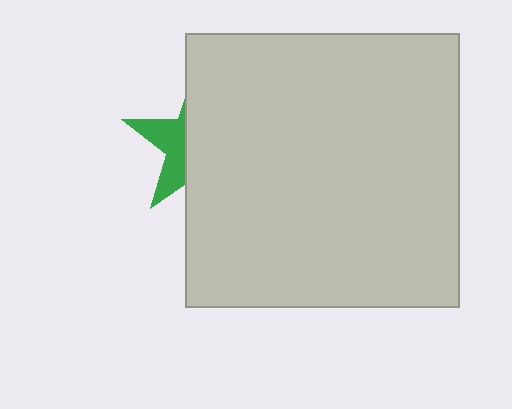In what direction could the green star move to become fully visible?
The green star could move left. That would shift it out from behind the light gray rectangle entirely.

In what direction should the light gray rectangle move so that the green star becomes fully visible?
The light gray rectangle should move right. That is the shortest direction to clear the overlap and leave the green star fully visible.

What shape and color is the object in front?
The object in front is a light gray rectangle.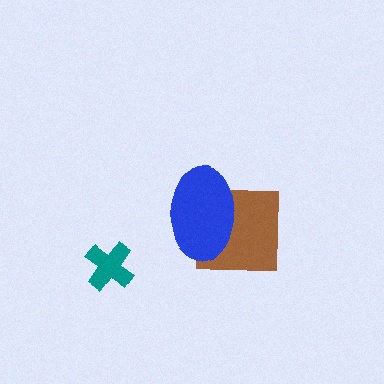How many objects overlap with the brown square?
1 object overlaps with the brown square.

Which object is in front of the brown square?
The blue ellipse is in front of the brown square.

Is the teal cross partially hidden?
No, no other shape covers it.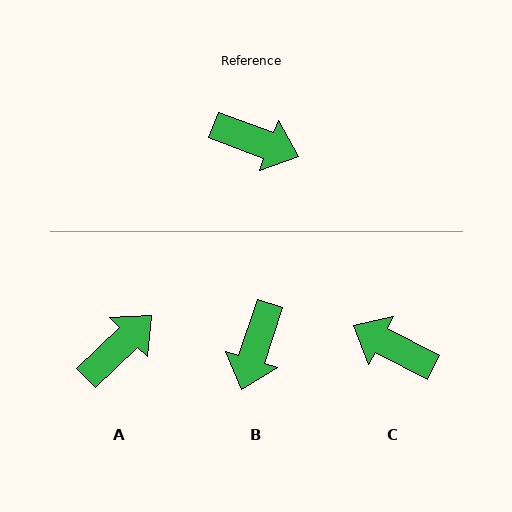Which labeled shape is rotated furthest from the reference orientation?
C, about 173 degrees away.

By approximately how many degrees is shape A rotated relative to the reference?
Approximately 64 degrees counter-clockwise.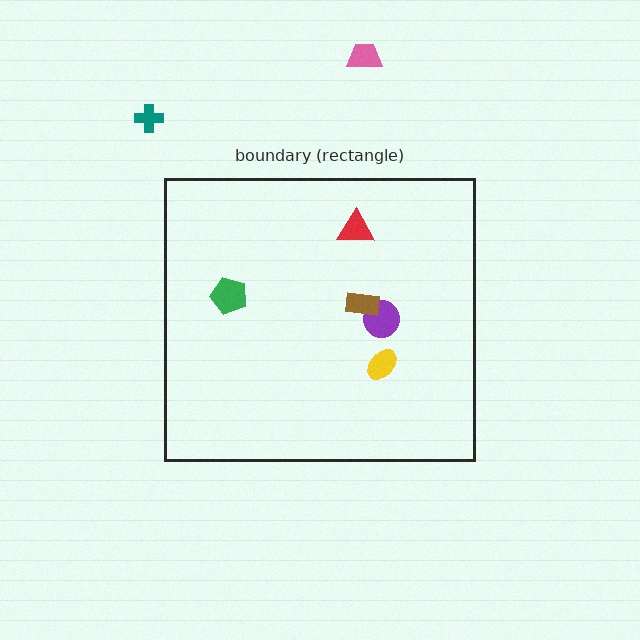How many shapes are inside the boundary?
5 inside, 2 outside.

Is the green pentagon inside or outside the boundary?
Inside.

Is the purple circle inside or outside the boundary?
Inside.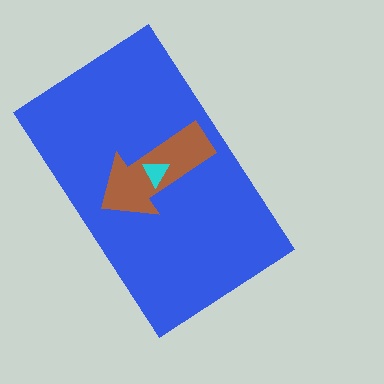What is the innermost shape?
The cyan triangle.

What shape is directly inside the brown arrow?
The cyan triangle.